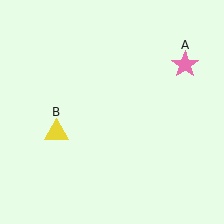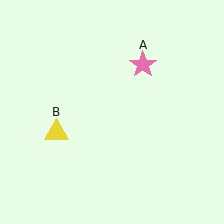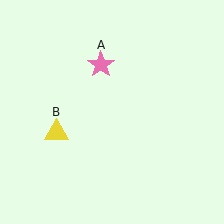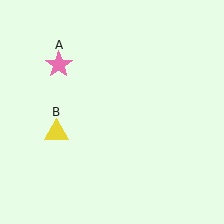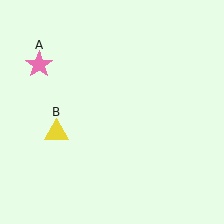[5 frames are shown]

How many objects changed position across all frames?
1 object changed position: pink star (object A).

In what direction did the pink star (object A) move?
The pink star (object A) moved left.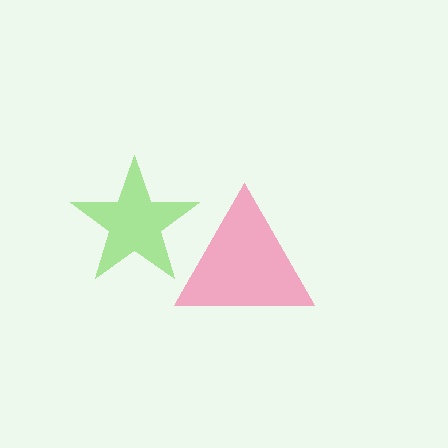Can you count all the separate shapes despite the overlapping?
Yes, there are 2 separate shapes.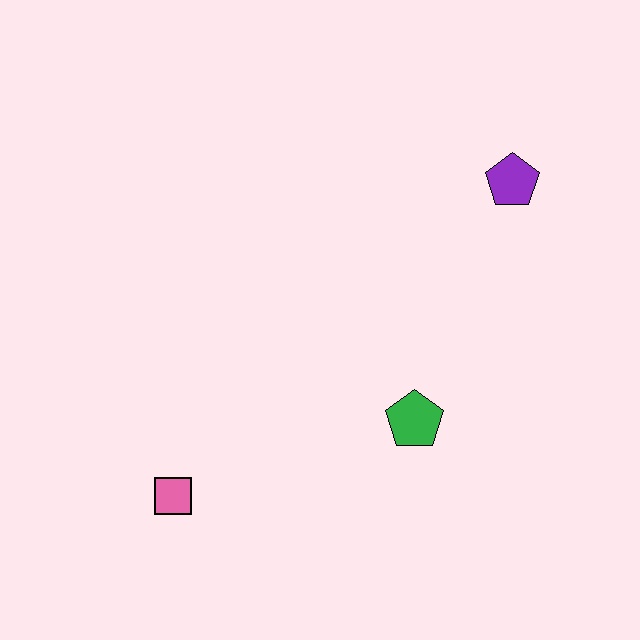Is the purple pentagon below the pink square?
No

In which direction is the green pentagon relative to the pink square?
The green pentagon is to the right of the pink square.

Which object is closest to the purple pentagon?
The green pentagon is closest to the purple pentagon.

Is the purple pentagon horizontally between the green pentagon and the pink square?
No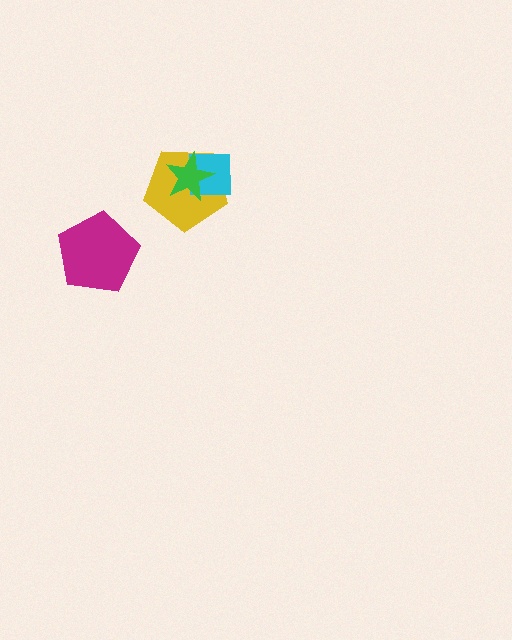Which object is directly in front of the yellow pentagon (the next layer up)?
The cyan square is directly in front of the yellow pentagon.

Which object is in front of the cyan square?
The green star is in front of the cyan square.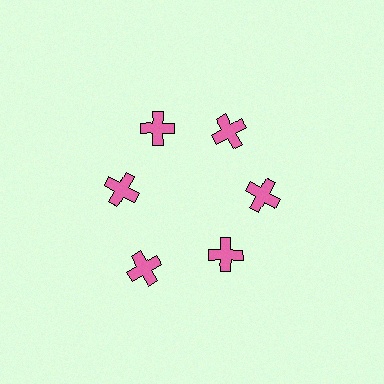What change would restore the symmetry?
The symmetry would be restored by moving it inward, back onto the ring so that all 6 crosses sit at equal angles and equal distance from the center.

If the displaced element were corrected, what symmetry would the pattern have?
It would have 6-fold rotational symmetry — the pattern would map onto itself every 60 degrees.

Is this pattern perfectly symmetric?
No. The 6 pink crosses are arranged in a ring, but one element near the 7 o'clock position is pushed outward from the center, breaking the 6-fold rotational symmetry.